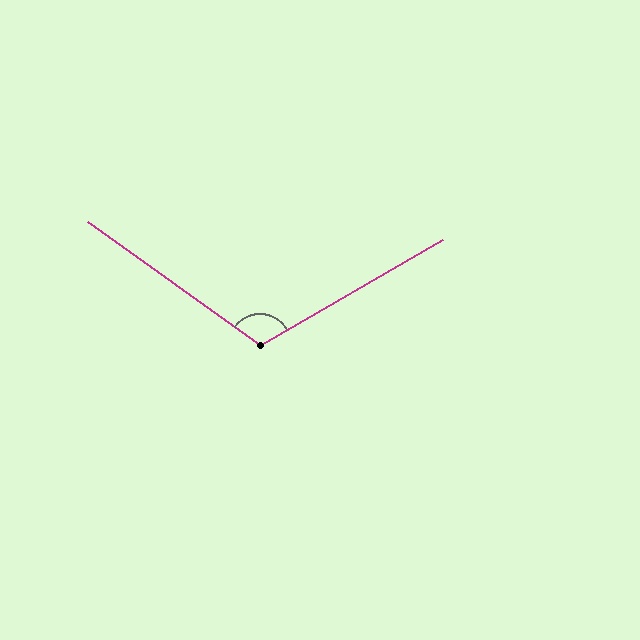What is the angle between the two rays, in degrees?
Approximately 114 degrees.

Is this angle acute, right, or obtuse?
It is obtuse.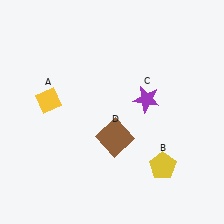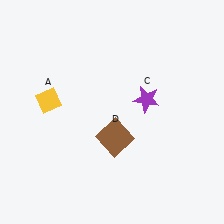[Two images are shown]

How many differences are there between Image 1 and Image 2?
There is 1 difference between the two images.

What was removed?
The yellow pentagon (B) was removed in Image 2.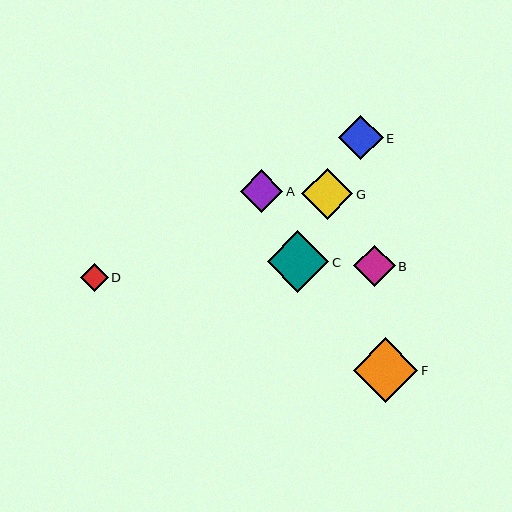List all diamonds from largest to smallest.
From largest to smallest: F, C, G, E, A, B, D.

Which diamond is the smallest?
Diamond D is the smallest with a size of approximately 28 pixels.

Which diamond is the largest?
Diamond F is the largest with a size of approximately 64 pixels.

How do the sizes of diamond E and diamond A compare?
Diamond E and diamond A are approximately the same size.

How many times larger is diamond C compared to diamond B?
Diamond C is approximately 1.5 times the size of diamond B.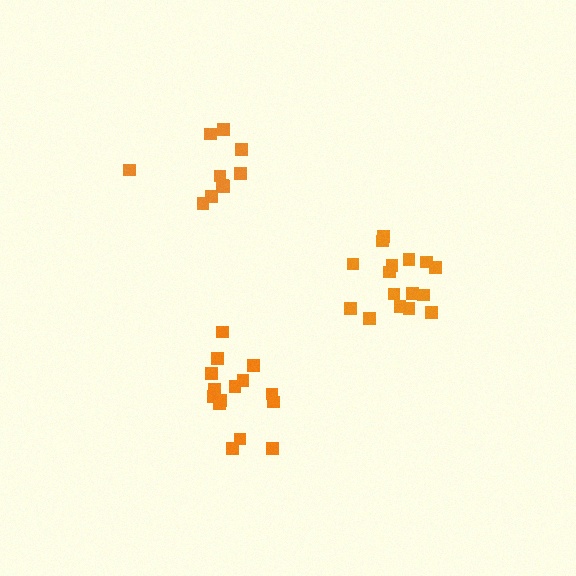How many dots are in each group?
Group 1: 15 dots, Group 2: 16 dots, Group 3: 10 dots (41 total).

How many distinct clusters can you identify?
There are 3 distinct clusters.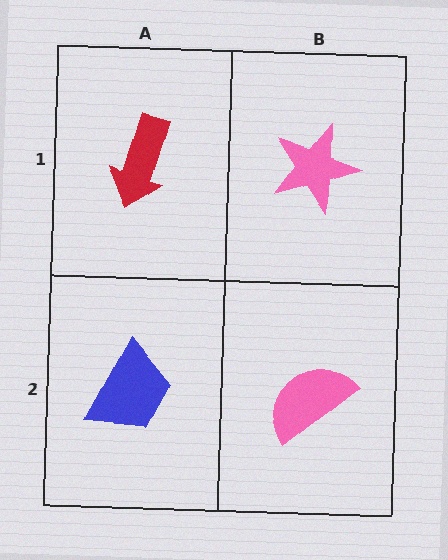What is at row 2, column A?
A blue trapezoid.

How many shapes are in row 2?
2 shapes.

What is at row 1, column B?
A pink star.